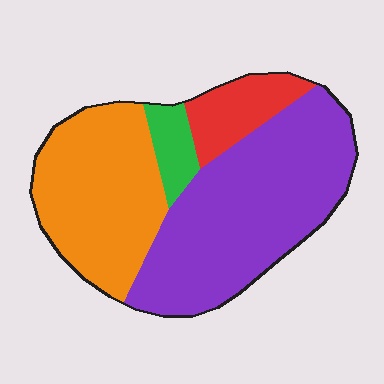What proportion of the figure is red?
Red takes up about one tenth (1/10) of the figure.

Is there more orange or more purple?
Purple.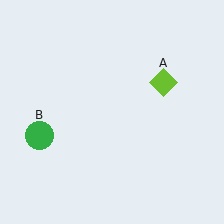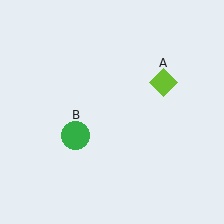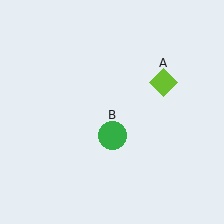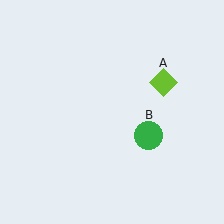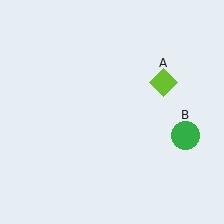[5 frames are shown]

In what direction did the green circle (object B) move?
The green circle (object B) moved right.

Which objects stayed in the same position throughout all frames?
Lime diamond (object A) remained stationary.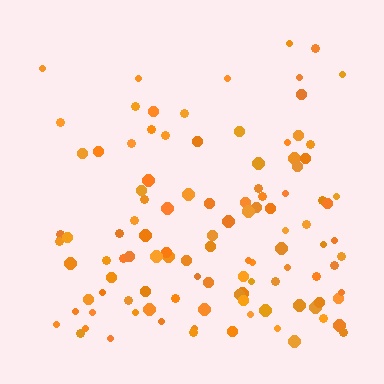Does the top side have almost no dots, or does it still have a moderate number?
Still a moderate number, just noticeably fewer than the bottom.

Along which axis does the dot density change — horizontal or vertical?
Vertical.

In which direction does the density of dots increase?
From top to bottom, with the bottom side densest.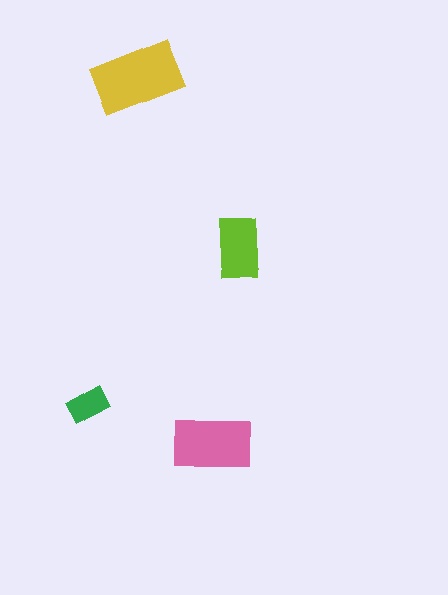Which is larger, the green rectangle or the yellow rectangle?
The yellow one.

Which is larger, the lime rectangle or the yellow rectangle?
The yellow one.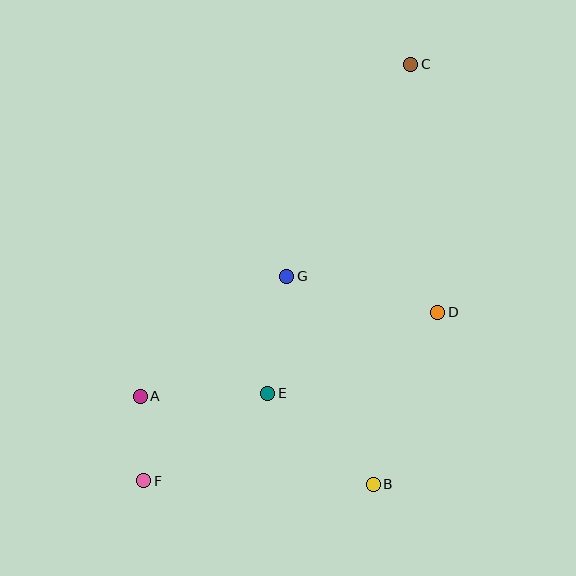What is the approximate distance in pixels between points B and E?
The distance between B and E is approximately 139 pixels.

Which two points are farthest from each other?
Points C and F are farthest from each other.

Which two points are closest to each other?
Points A and F are closest to each other.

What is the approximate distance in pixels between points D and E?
The distance between D and E is approximately 188 pixels.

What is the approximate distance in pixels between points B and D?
The distance between B and D is approximately 184 pixels.